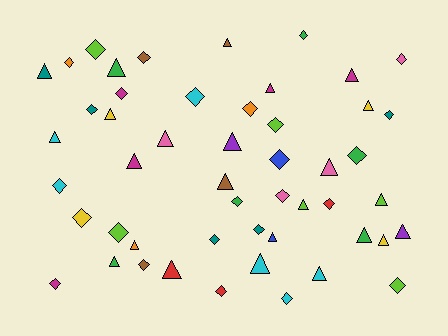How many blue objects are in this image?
There are 2 blue objects.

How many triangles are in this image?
There are 24 triangles.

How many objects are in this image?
There are 50 objects.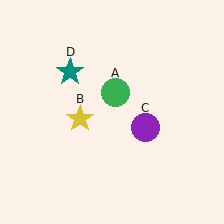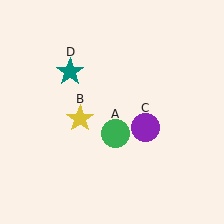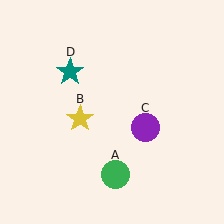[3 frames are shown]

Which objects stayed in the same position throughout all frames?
Yellow star (object B) and purple circle (object C) and teal star (object D) remained stationary.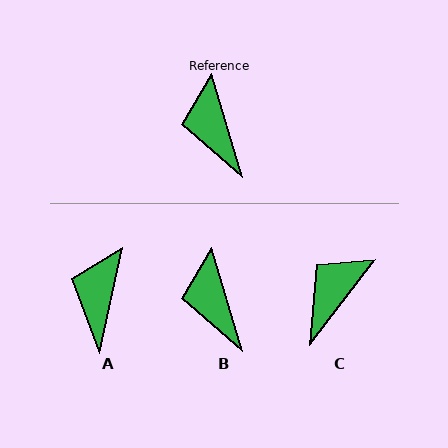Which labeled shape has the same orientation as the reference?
B.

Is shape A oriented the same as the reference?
No, it is off by about 28 degrees.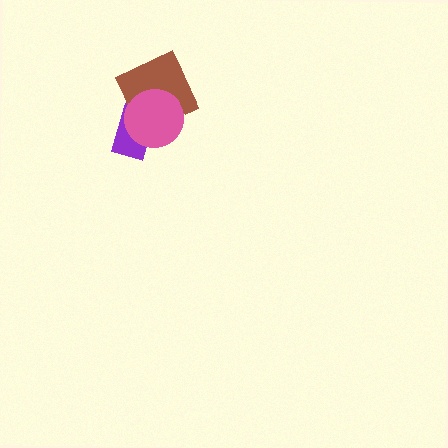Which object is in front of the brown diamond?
The pink circle is in front of the brown diamond.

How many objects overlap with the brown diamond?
2 objects overlap with the brown diamond.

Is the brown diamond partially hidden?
Yes, it is partially covered by another shape.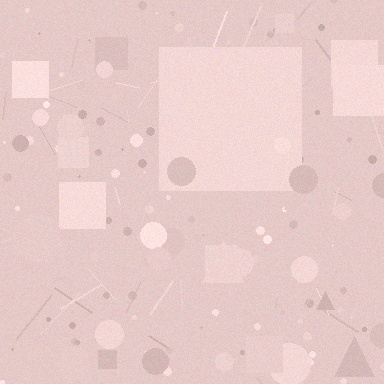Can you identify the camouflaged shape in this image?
The camouflaged shape is a square.